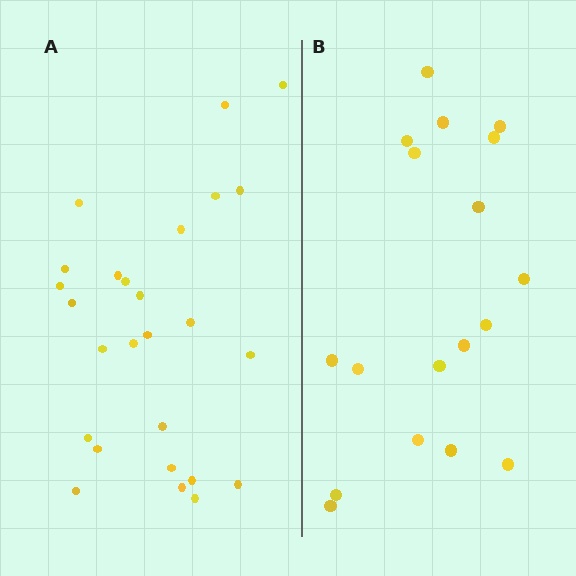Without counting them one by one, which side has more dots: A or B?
Region A (the left region) has more dots.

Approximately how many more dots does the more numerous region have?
Region A has roughly 8 or so more dots than region B.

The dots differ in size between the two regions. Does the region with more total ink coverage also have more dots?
No. Region B has more total ink coverage because its dots are larger, but region A actually contains more individual dots. Total area can be misleading — the number of items is what matters here.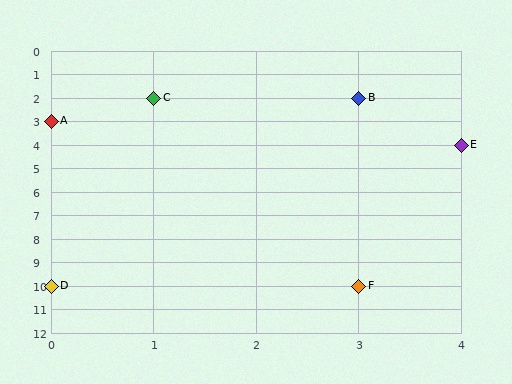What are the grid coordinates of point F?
Point F is at grid coordinates (3, 10).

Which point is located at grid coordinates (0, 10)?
Point D is at (0, 10).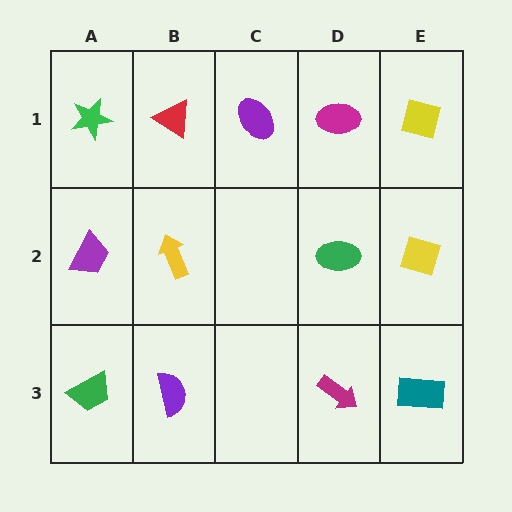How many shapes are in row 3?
4 shapes.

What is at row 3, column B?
A purple semicircle.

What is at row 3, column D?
A magenta arrow.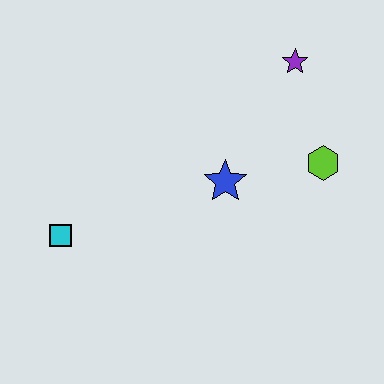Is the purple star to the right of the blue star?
Yes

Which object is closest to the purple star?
The lime hexagon is closest to the purple star.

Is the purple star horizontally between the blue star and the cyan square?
No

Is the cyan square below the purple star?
Yes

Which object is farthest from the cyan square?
The purple star is farthest from the cyan square.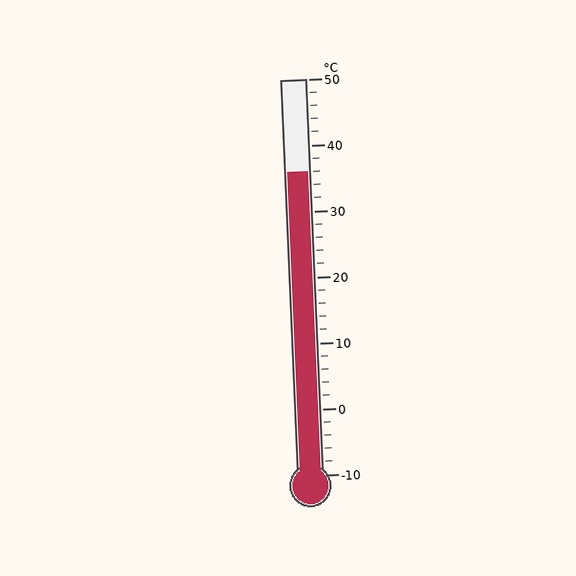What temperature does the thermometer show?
The thermometer shows approximately 36°C.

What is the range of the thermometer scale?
The thermometer scale ranges from -10°C to 50°C.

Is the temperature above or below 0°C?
The temperature is above 0°C.